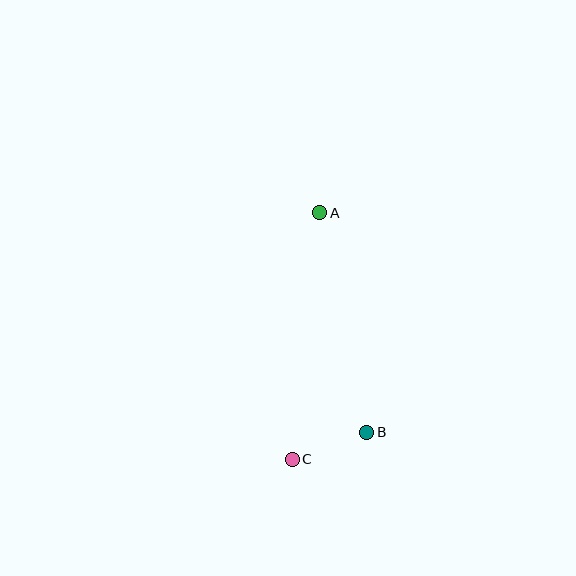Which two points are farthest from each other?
Points A and C are farthest from each other.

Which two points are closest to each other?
Points B and C are closest to each other.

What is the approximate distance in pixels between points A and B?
The distance between A and B is approximately 224 pixels.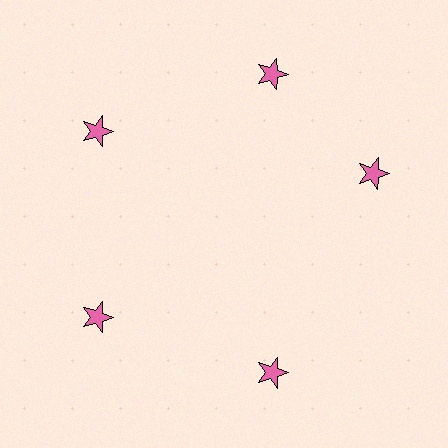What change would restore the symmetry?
The symmetry would be restored by rotating it back into even spacing with its neighbors so that all 5 stars sit at equal angles and equal distance from the center.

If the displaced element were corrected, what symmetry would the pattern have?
It would have 5-fold rotational symmetry — the pattern would map onto itself every 72 degrees.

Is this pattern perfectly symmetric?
No. The 5 pink stars are arranged in a ring, but one element near the 3 o'clock position is rotated out of alignment along the ring, breaking the 5-fold rotational symmetry.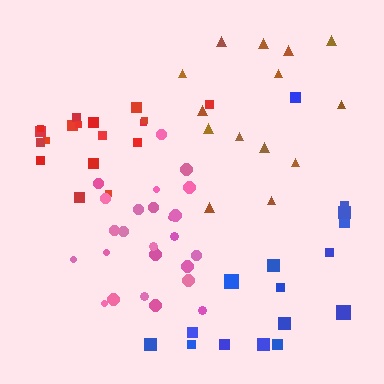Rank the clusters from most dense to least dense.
pink, red, brown, blue.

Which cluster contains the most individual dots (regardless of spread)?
Pink (25).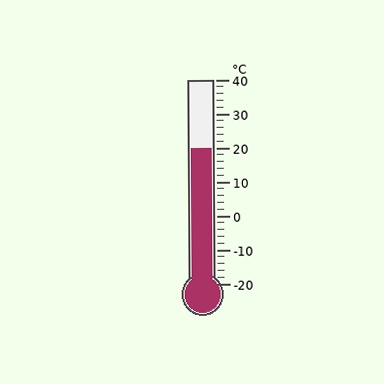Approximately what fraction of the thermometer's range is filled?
The thermometer is filled to approximately 65% of its range.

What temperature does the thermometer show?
The thermometer shows approximately 20°C.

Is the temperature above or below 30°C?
The temperature is below 30°C.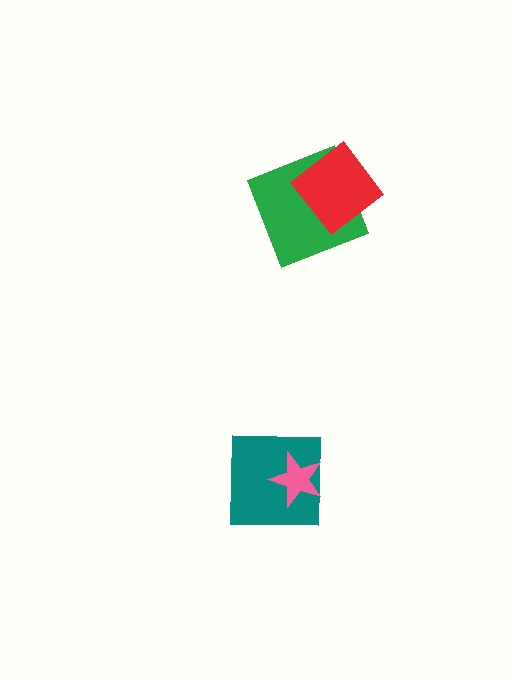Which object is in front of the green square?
The red diamond is in front of the green square.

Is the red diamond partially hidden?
No, no other shape covers it.